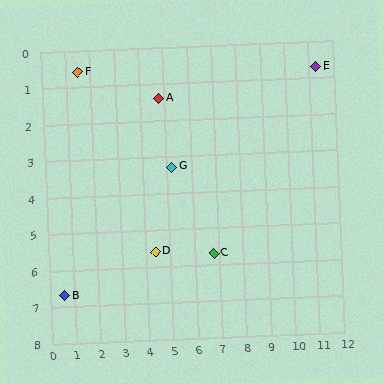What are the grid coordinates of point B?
Point B is at approximately (0.6, 6.7).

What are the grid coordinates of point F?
Point F is at approximately (1.5, 0.6).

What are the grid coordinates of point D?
Point D is at approximately (4.4, 5.6).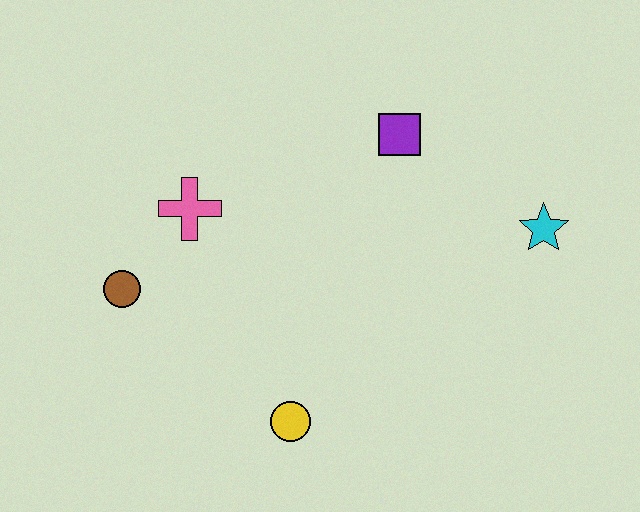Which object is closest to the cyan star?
The purple square is closest to the cyan star.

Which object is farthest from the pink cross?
The cyan star is farthest from the pink cross.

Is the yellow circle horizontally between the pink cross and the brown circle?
No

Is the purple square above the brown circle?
Yes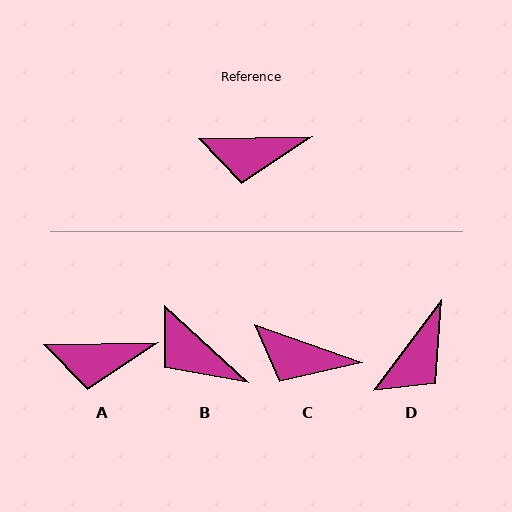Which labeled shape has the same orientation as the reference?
A.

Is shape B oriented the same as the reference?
No, it is off by about 44 degrees.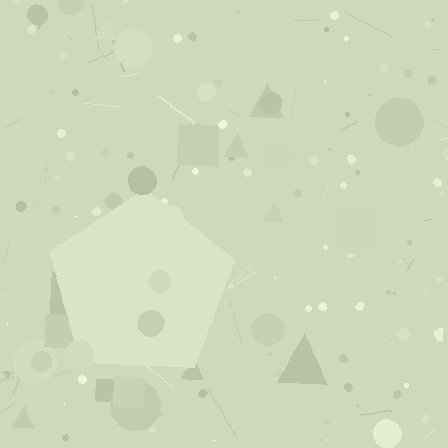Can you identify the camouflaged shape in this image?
The camouflaged shape is a pentagon.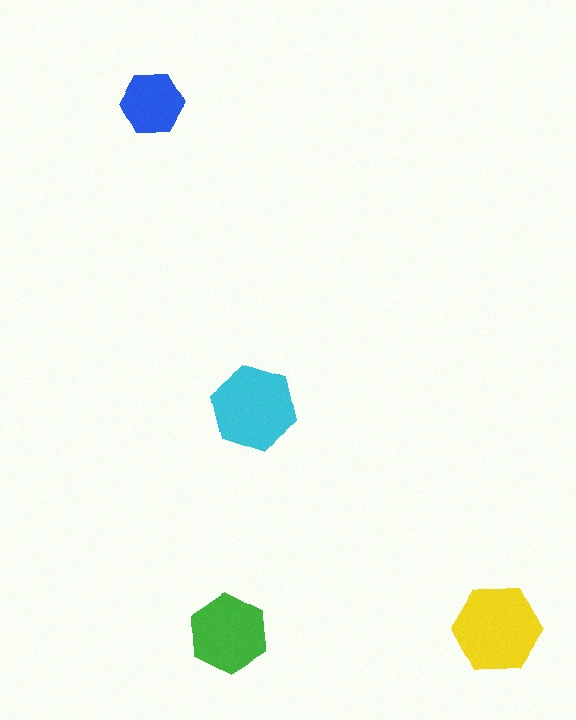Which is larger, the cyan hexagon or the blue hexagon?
The cyan one.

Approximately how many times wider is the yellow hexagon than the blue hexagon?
About 1.5 times wider.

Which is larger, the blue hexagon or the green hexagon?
The green one.